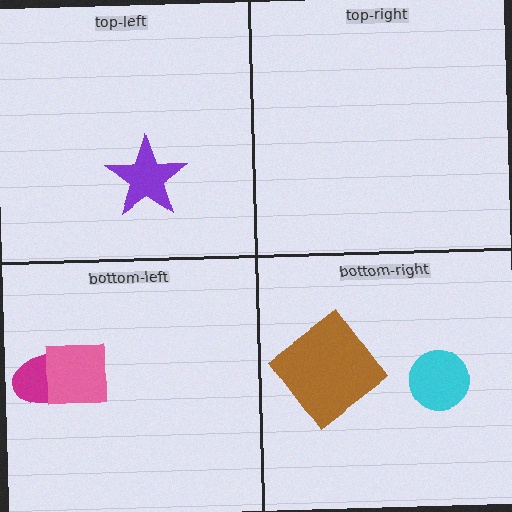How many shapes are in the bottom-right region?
2.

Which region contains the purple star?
The top-left region.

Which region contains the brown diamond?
The bottom-right region.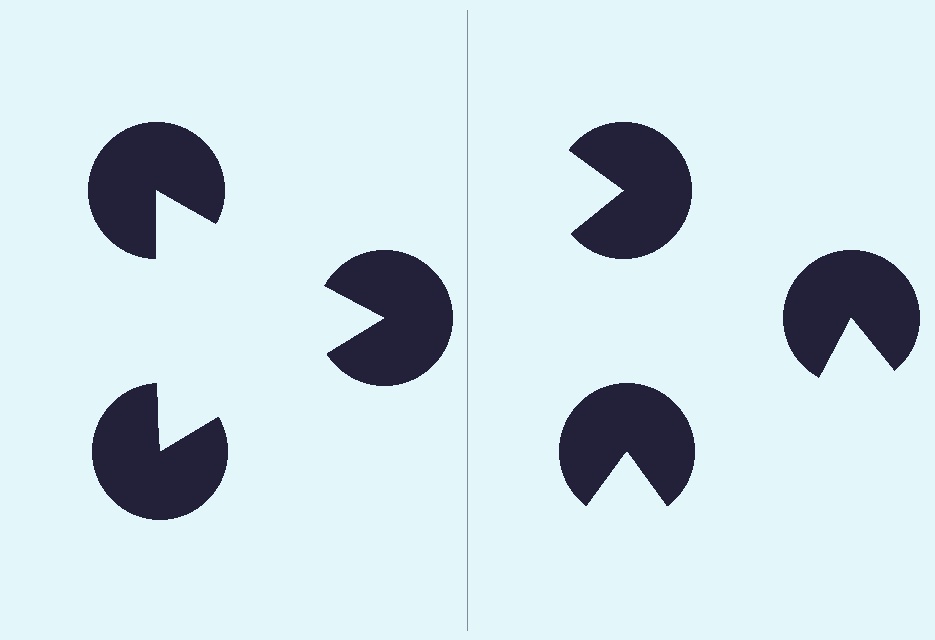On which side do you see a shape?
An illusory triangle appears on the left side. On the right side the wedge cuts are rotated, so no coherent shape forms.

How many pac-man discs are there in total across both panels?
6 — 3 on each side.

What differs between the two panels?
The pac-man discs are positioned identically on both sides; only the wedge orientations differ. On the left they align to a triangle; on the right they are misaligned.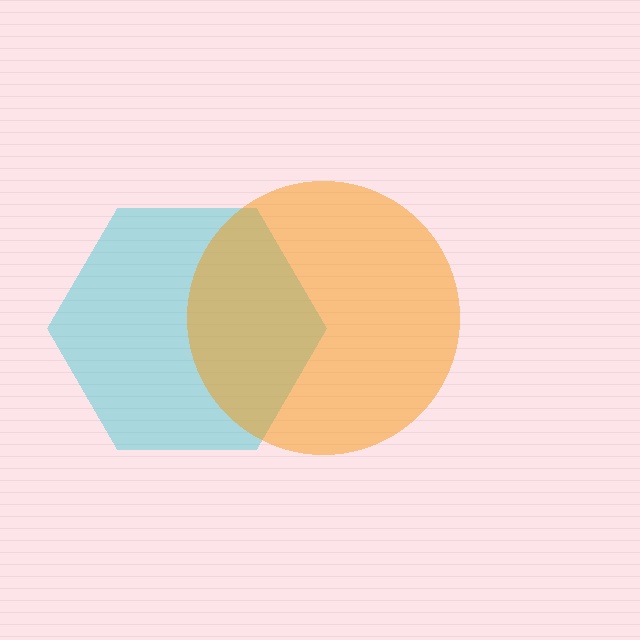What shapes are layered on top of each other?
The layered shapes are: a cyan hexagon, an orange circle.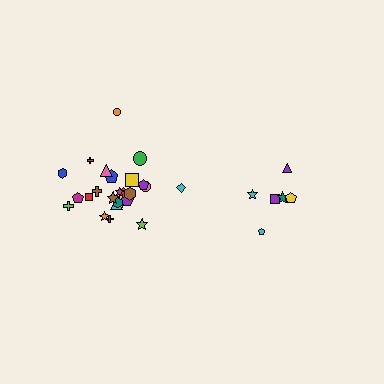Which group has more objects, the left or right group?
The left group.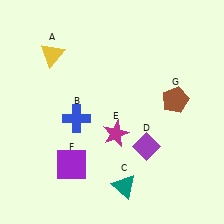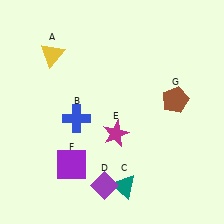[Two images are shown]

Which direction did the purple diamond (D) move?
The purple diamond (D) moved left.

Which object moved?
The purple diamond (D) moved left.